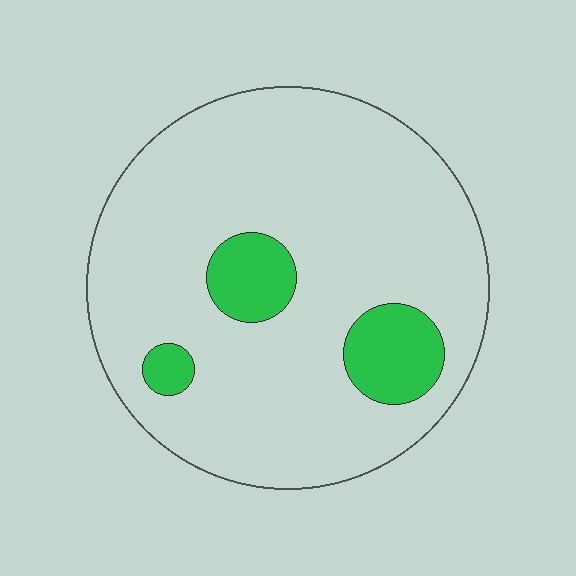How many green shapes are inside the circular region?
3.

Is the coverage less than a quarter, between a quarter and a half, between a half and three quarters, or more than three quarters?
Less than a quarter.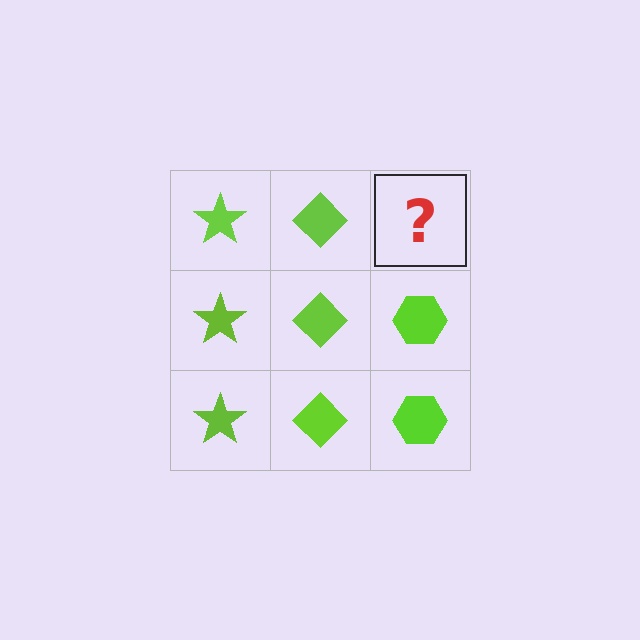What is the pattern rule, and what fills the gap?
The rule is that each column has a consistent shape. The gap should be filled with a lime hexagon.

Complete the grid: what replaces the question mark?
The question mark should be replaced with a lime hexagon.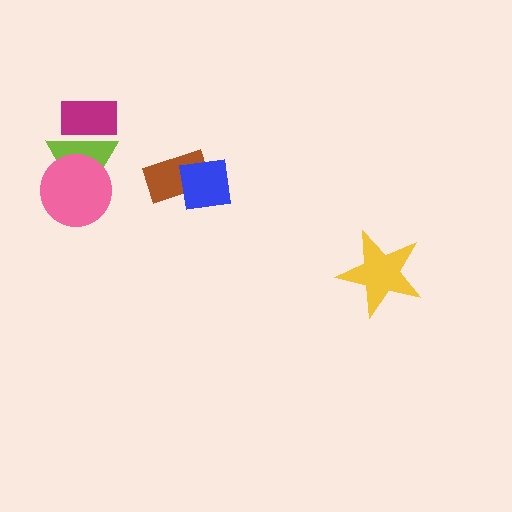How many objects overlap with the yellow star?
0 objects overlap with the yellow star.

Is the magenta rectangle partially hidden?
Yes, it is partially covered by another shape.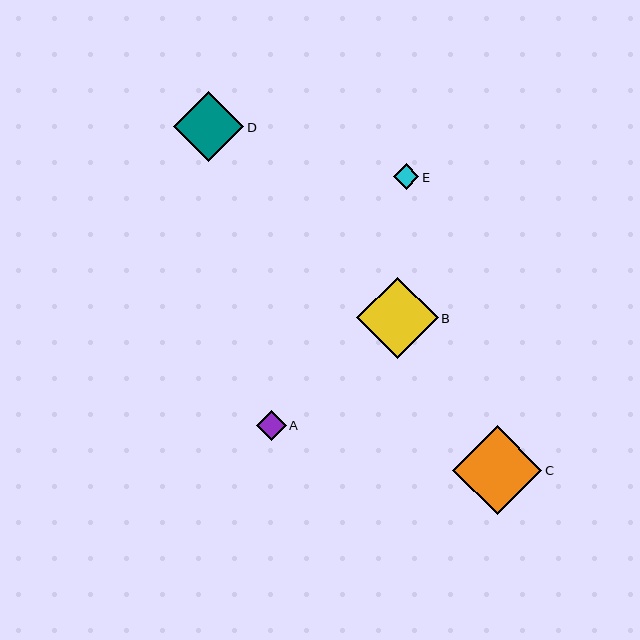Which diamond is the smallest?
Diamond E is the smallest with a size of approximately 25 pixels.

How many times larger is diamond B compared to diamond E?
Diamond B is approximately 3.2 times the size of diamond E.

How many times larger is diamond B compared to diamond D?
Diamond B is approximately 1.2 times the size of diamond D.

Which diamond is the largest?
Diamond C is the largest with a size of approximately 89 pixels.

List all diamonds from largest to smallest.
From largest to smallest: C, B, D, A, E.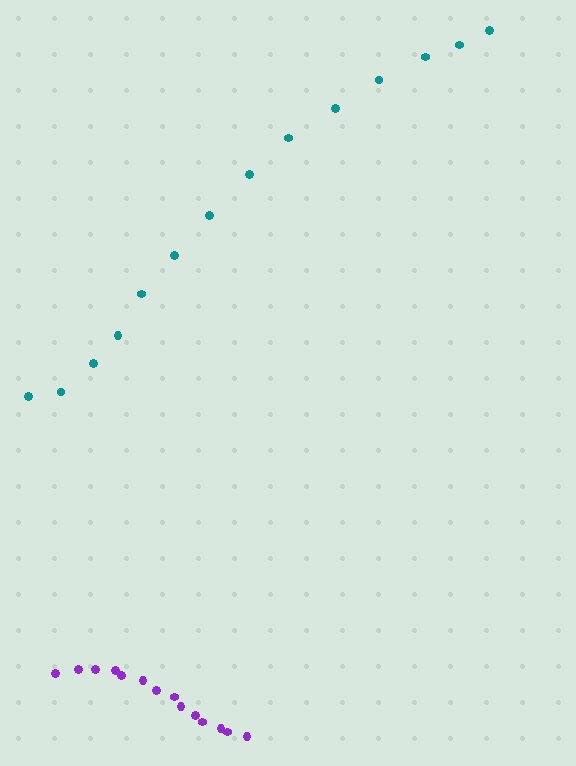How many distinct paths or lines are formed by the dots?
There are 2 distinct paths.